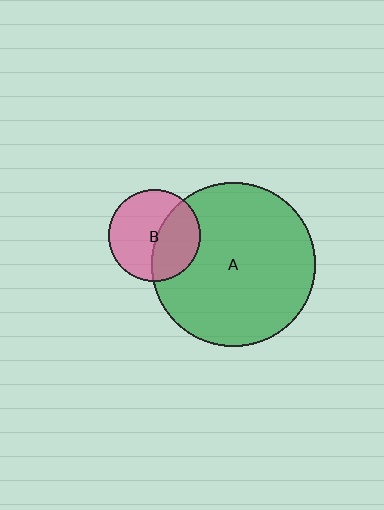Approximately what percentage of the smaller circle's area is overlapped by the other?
Approximately 40%.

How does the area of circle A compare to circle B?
Approximately 3.2 times.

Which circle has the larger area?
Circle A (green).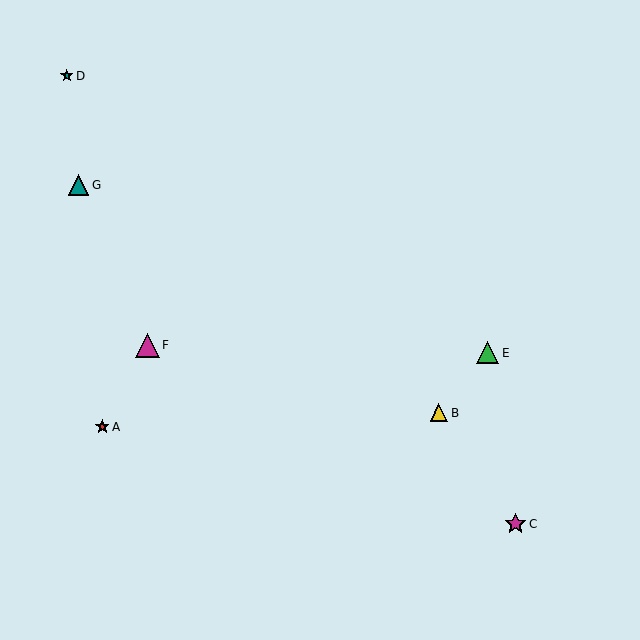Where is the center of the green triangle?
The center of the green triangle is at (487, 353).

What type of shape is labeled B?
Shape B is a yellow triangle.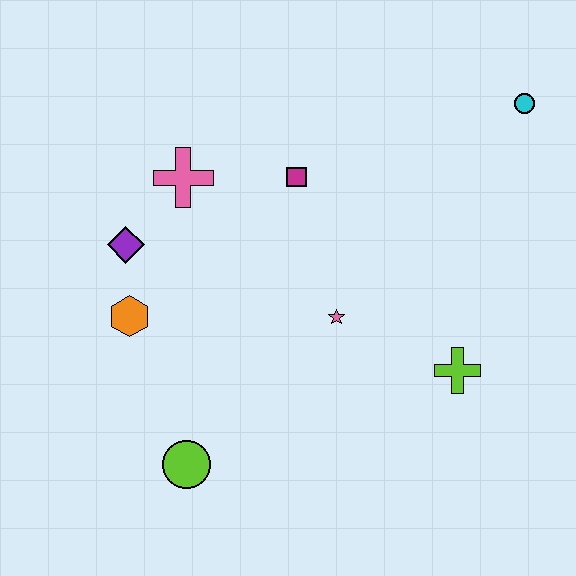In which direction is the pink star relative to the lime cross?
The pink star is to the left of the lime cross.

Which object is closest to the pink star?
The lime cross is closest to the pink star.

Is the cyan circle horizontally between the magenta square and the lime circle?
No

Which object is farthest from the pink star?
The cyan circle is farthest from the pink star.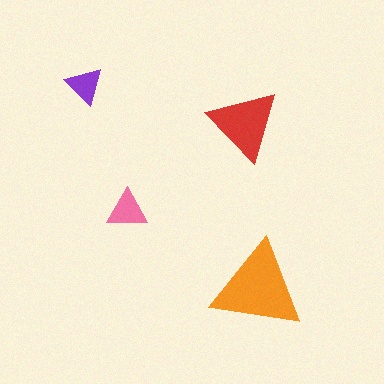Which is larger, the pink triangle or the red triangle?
The red one.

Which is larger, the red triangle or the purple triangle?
The red one.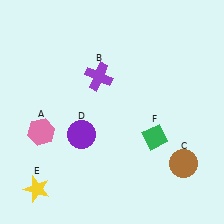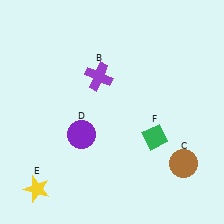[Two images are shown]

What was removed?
The pink hexagon (A) was removed in Image 2.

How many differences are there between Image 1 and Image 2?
There is 1 difference between the two images.